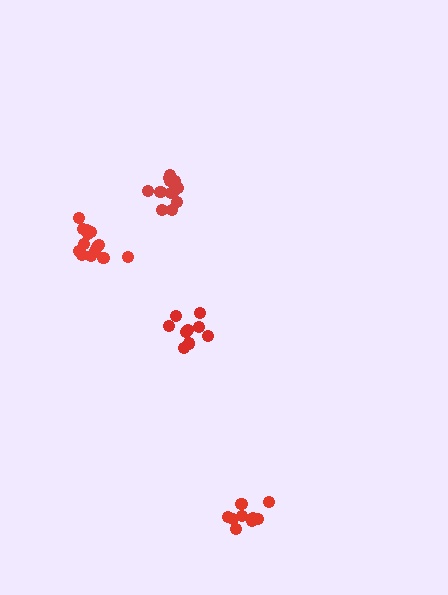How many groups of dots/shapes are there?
There are 4 groups.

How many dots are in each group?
Group 1: 13 dots, Group 2: 14 dots, Group 3: 10 dots, Group 4: 9 dots (46 total).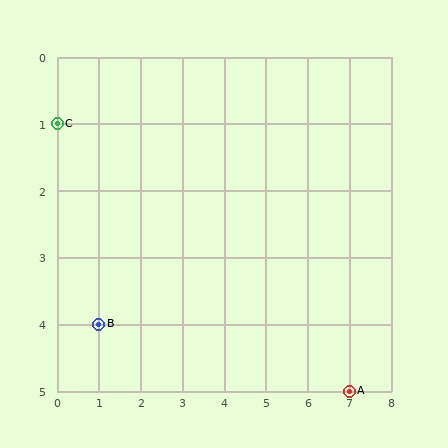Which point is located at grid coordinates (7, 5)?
Point A is at (7, 5).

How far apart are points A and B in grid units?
Points A and B are 6 columns and 1 row apart (about 6.1 grid units diagonally).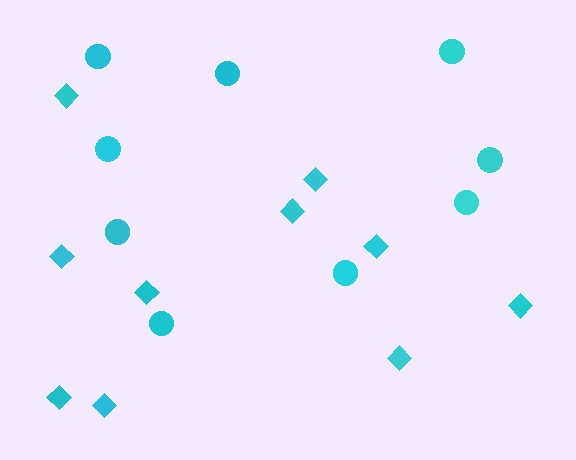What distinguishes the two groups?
There are 2 groups: one group of circles (9) and one group of diamonds (10).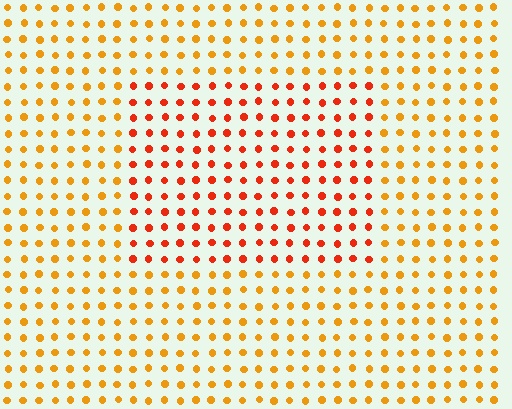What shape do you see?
I see a rectangle.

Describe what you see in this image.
The image is filled with small orange elements in a uniform arrangement. A rectangle-shaped region is visible where the elements are tinted to a slightly different hue, forming a subtle color boundary.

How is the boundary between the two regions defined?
The boundary is defined purely by a slight shift in hue (about 31 degrees). Spacing, size, and orientation are identical on both sides.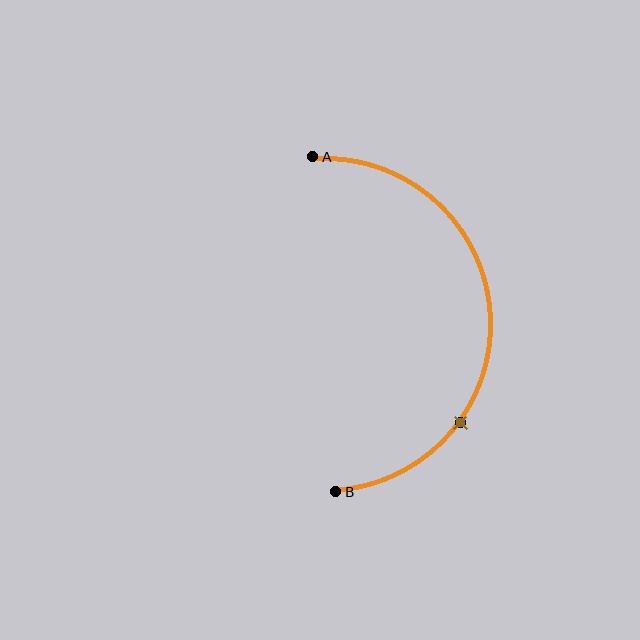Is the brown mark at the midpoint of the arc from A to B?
No. The brown mark lies on the arc but is closer to endpoint B. The arc midpoint would be at the point on the curve equidistant along the arc from both A and B.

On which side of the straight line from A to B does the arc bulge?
The arc bulges to the right of the straight line connecting A and B.